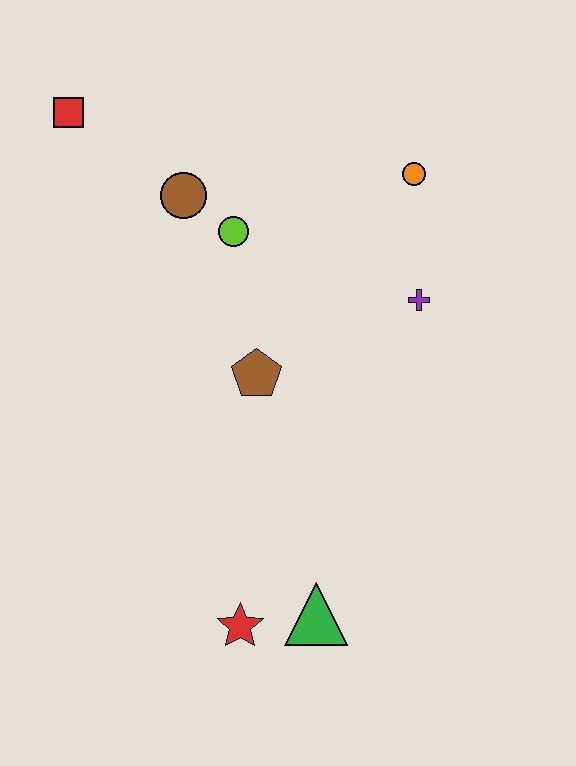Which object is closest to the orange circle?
The purple cross is closest to the orange circle.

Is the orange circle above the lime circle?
Yes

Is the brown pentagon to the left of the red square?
No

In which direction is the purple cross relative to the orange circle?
The purple cross is below the orange circle.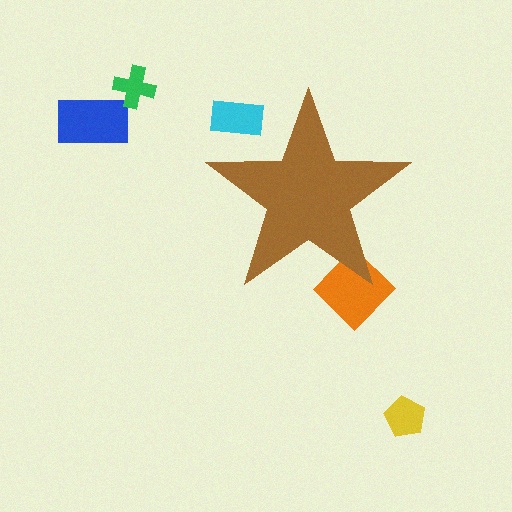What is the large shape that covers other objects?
A brown star.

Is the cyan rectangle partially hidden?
Yes, the cyan rectangle is partially hidden behind the brown star.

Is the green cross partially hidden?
No, the green cross is fully visible.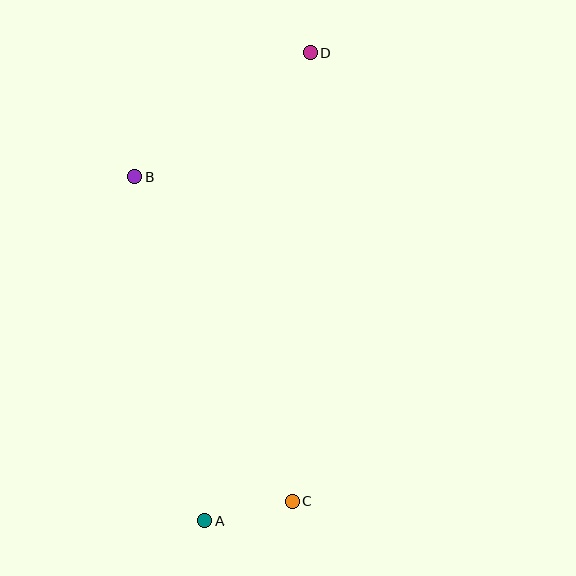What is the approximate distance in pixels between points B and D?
The distance between B and D is approximately 215 pixels.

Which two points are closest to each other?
Points A and C are closest to each other.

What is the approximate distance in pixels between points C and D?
The distance between C and D is approximately 449 pixels.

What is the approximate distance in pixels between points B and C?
The distance between B and C is approximately 360 pixels.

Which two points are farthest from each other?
Points A and D are farthest from each other.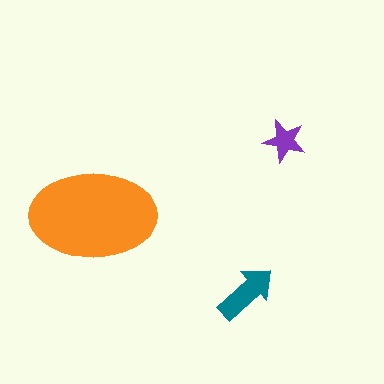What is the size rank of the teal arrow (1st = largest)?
2nd.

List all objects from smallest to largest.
The purple star, the teal arrow, the orange ellipse.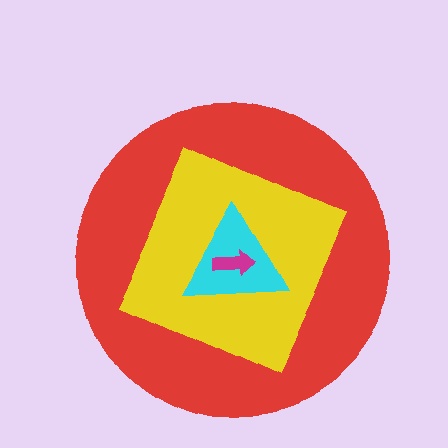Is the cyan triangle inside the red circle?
Yes.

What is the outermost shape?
The red circle.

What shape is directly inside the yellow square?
The cyan triangle.